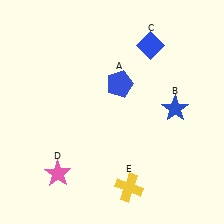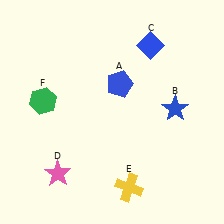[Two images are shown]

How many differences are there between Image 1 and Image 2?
There is 1 difference between the two images.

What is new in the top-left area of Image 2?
A green hexagon (F) was added in the top-left area of Image 2.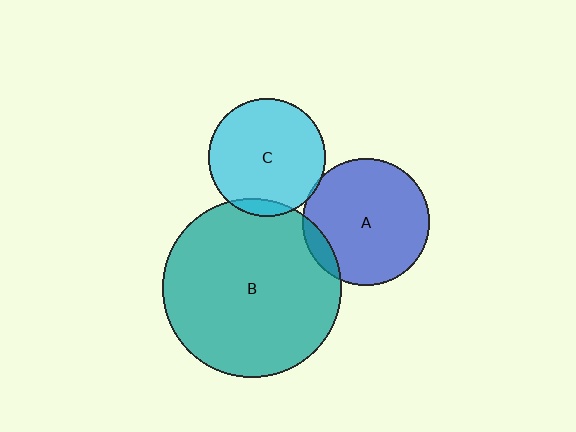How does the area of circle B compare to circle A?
Approximately 2.0 times.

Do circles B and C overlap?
Yes.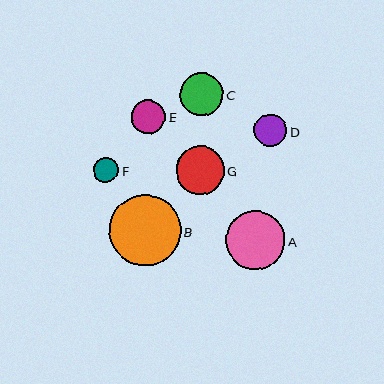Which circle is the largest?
Circle B is the largest with a size of approximately 72 pixels.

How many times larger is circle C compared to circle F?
Circle C is approximately 1.7 times the size of circle F.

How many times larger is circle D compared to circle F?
Circle D is approximately 1.3 times the size of circle F.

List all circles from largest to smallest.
From largest to smallest: B, A, G, C, E, D, F.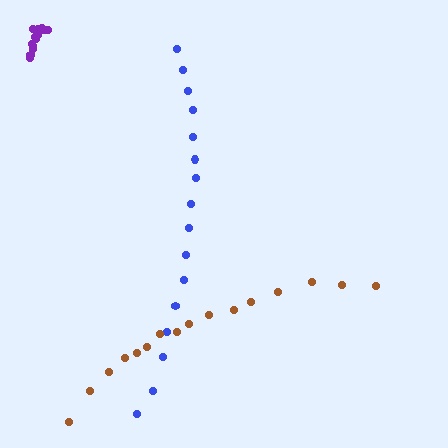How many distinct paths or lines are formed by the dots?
There are 3 distinct paths.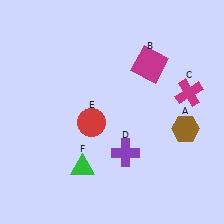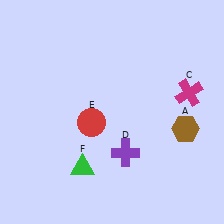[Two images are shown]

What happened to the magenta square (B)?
The magenta square (B) was removed in Image 2. It was in the top-right area of Image 1.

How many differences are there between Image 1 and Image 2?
There is 1 difference between the two images.